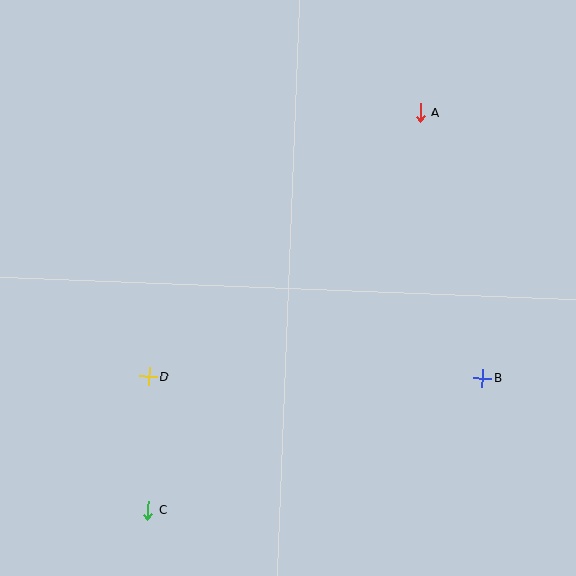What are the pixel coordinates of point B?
Point B is at (483, 378).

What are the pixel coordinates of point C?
Point C is at (148, 510).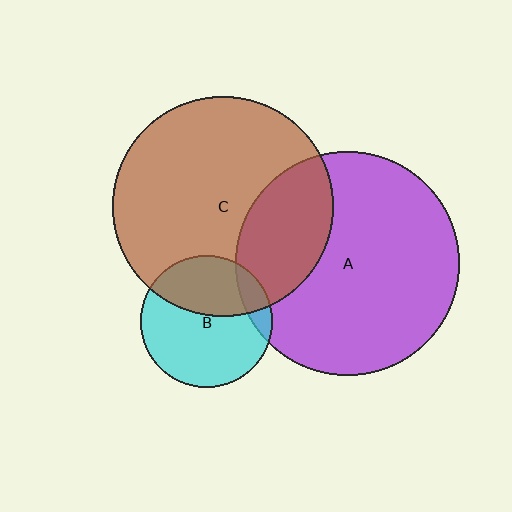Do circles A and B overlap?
Yes.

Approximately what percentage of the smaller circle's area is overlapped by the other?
Approximately 10%.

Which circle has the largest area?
Circle A (purple).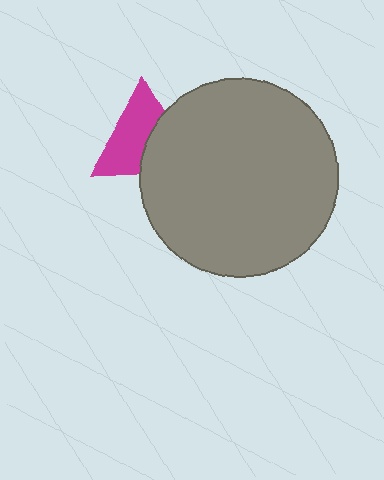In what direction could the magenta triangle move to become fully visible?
The magenta triangle could move left. That would shift it out from behind the gray circle entirely.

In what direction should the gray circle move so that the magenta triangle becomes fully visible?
The gray circle should move right. That is the shortest direction to clear the overlap and leave the magenta triangle fully visible.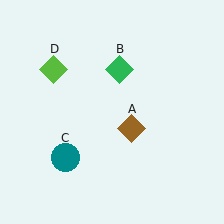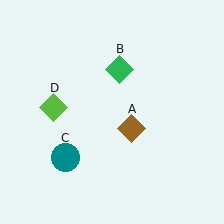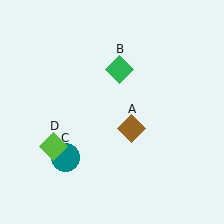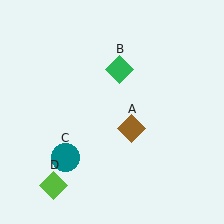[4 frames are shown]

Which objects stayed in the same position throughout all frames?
Brown diamond (object A) and green diamond (object B) and teal circle (object C) remained stationary.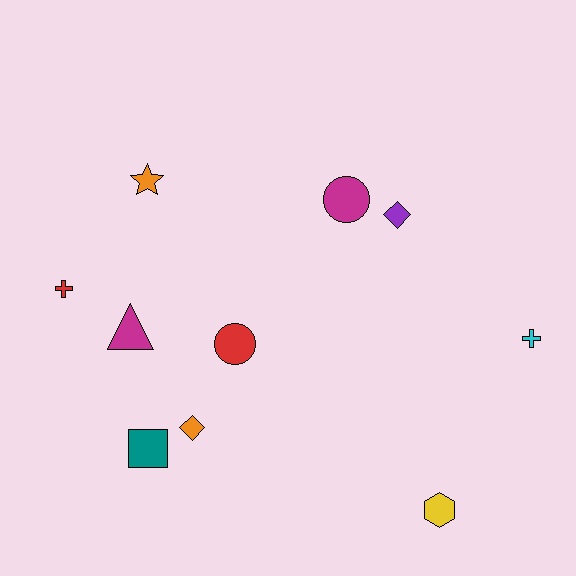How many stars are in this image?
There is 1 star.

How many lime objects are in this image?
There are no lime objects.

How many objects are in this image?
There are 10 objects.